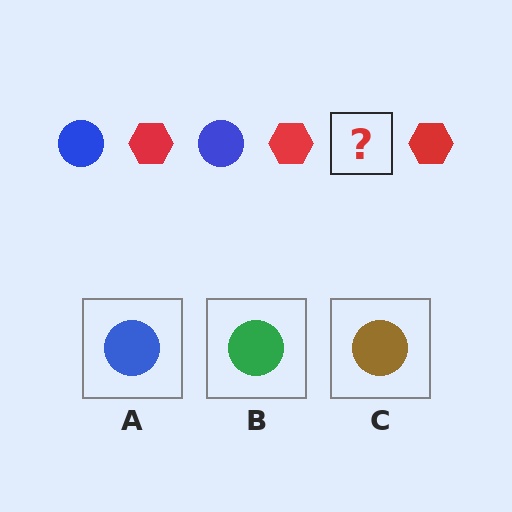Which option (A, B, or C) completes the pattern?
A.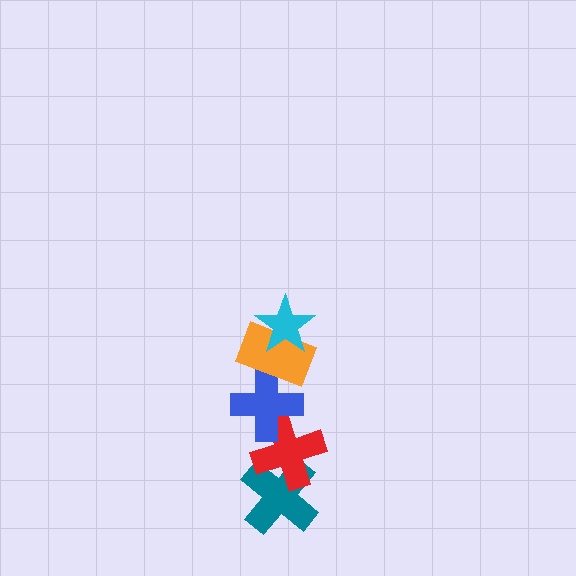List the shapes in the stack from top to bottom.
From top to bottom: the cyan star, the orange rectangle, the blue cross, the red cross, the teal cross.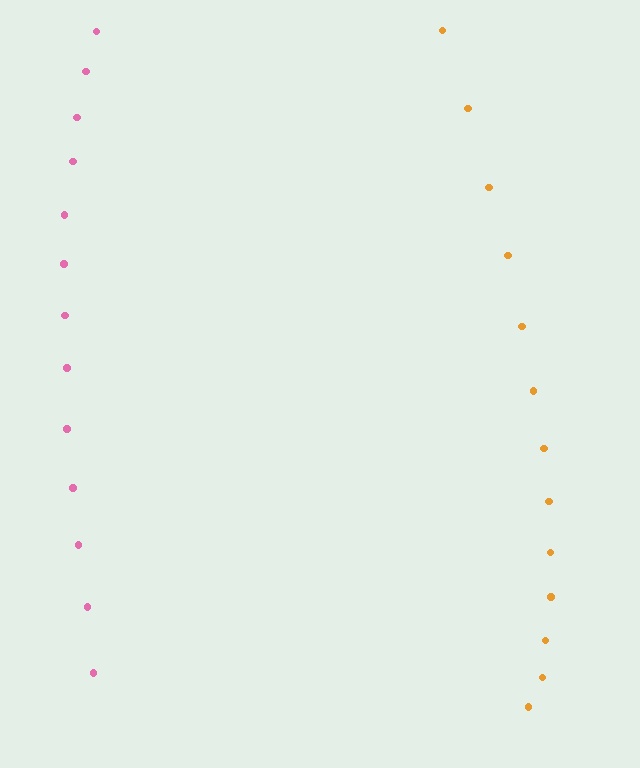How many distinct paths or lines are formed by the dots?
There are 2 distinct paths.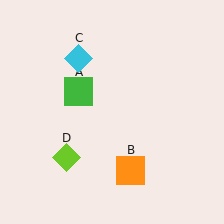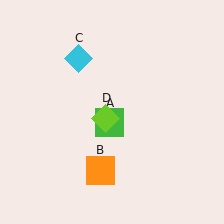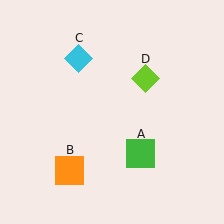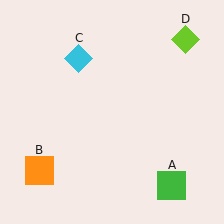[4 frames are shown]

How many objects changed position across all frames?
3 objects changed position: green square (object A), orange square (object B), lime diamond (object D).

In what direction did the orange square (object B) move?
The orange square (object B) moved left.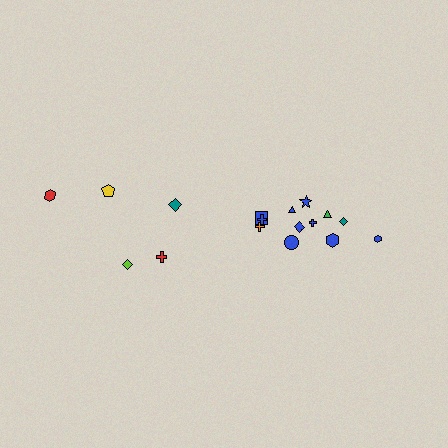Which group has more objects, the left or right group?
The right group.